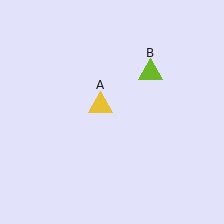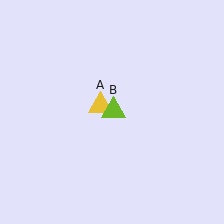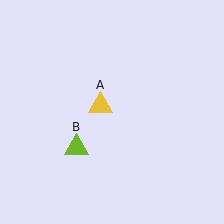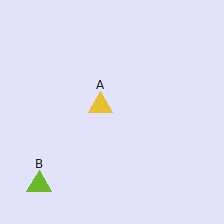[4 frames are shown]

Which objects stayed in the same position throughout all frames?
Yellow triangle (object A) remained stationary.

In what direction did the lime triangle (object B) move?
The lime triangle (object B) moved down and to the left.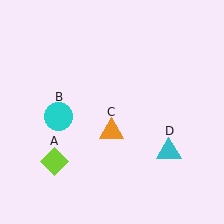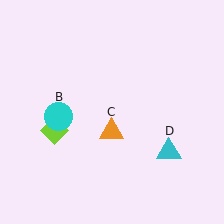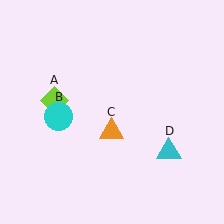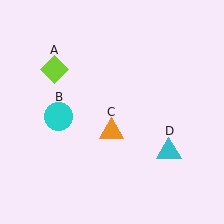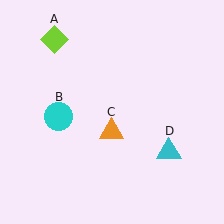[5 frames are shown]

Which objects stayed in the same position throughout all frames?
Cyan circle (object B) and orange triangle (object C) and cyan triangle (object D) remained stationary.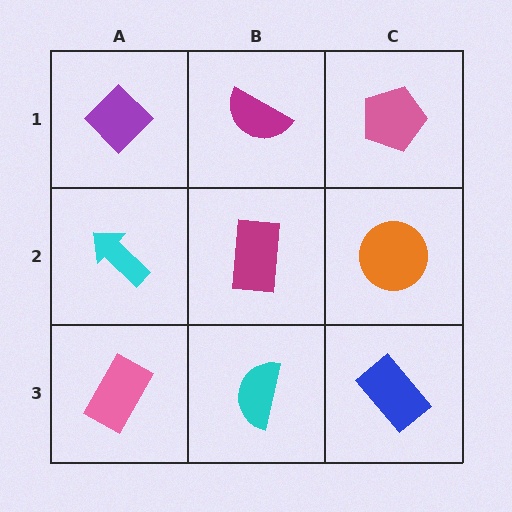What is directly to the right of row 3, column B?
A blue rectangle.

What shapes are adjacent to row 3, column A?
A cyan arrow (row 2, column A), a cyan semicircle (row 3, column B).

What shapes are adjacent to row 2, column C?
A pink pentagon (row 1, column C), a blue rectangle (row 3, column C), a magenta rectangle (row 2, column B).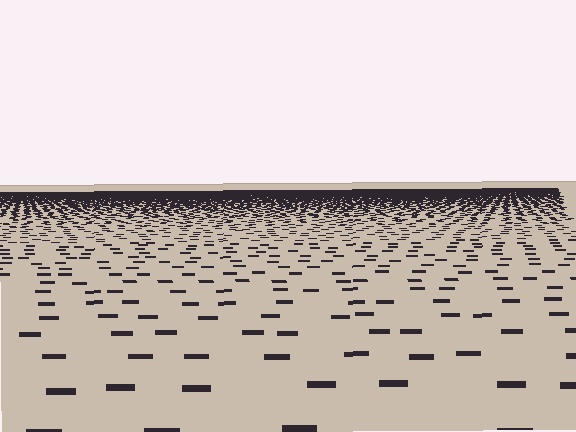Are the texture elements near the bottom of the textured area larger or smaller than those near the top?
Larger. Near the bottom, elements are closer to the viewer and appear at a bigger on-screen size.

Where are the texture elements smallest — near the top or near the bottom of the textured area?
Near the top.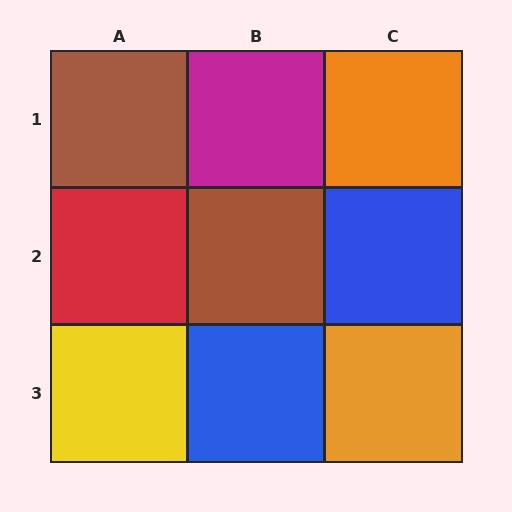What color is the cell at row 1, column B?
Magenta.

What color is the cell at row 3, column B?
Blue.